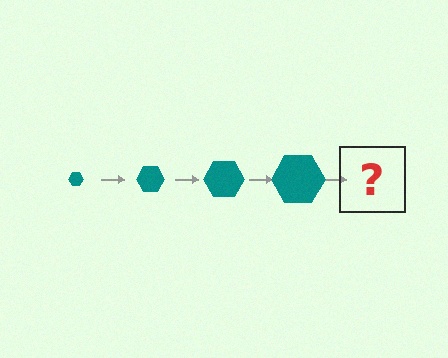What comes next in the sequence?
The next element should be a teal hexagon, larger than the previous one.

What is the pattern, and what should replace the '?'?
The pattern is that the hexagon gets progressively larger each step. The '?' should be a teal hexagon, larger than the previous one.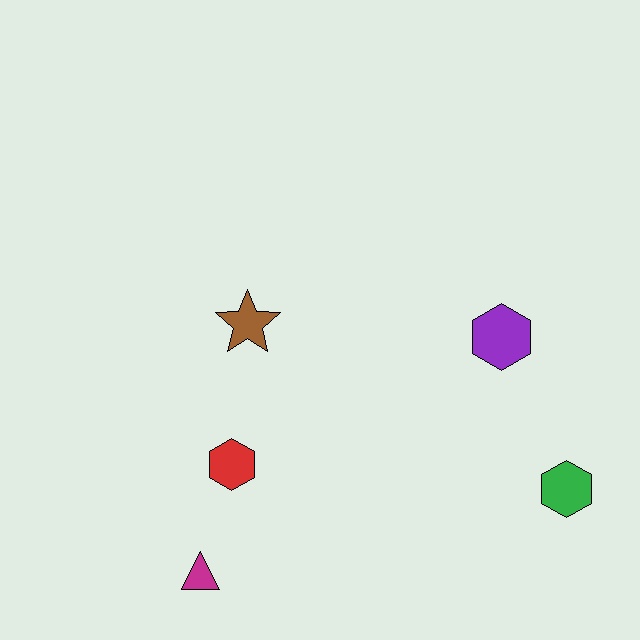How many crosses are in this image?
There are no crosses.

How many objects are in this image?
There are 5 objects.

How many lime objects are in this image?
There are no lime objects.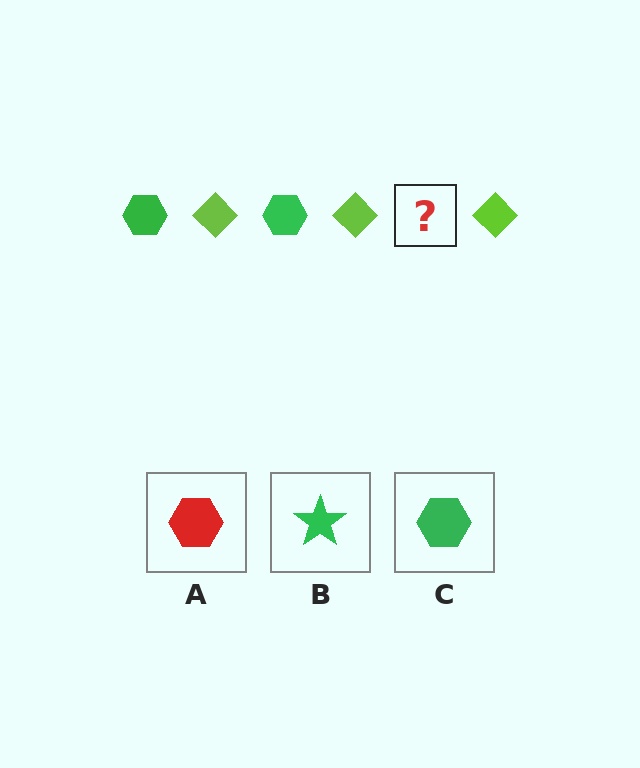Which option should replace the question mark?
Option C.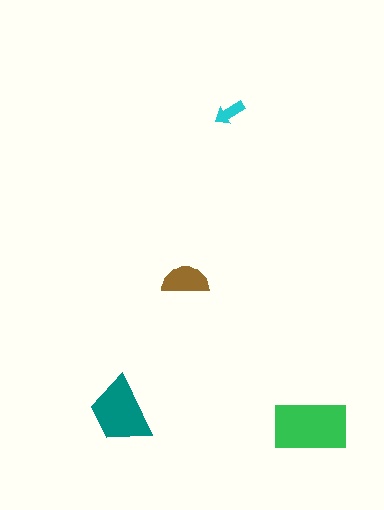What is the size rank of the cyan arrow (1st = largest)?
4th.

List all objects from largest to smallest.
The green rectangle, the teal trapezoid, the brown semicircle, the cyan arrow.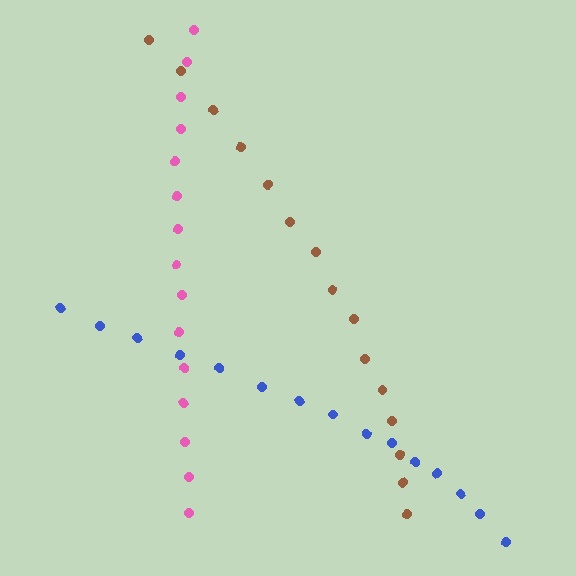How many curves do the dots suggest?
There are 3 distinct paths.